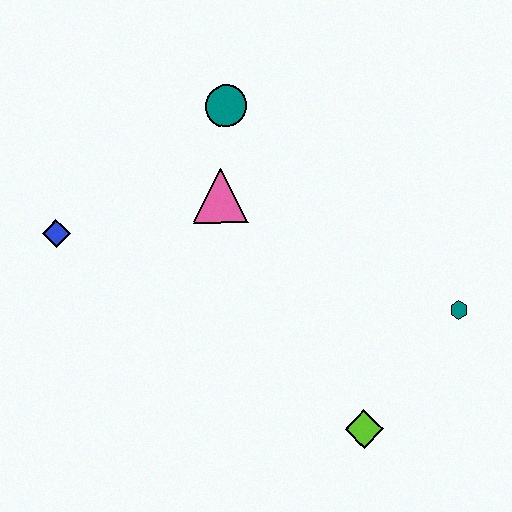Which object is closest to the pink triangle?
The teal circle is closest to the pink triangle.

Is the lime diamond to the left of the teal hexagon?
Yes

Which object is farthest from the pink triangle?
The lime diamond is farthest from the pink triangle.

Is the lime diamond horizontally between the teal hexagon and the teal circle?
Yes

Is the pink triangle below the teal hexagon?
No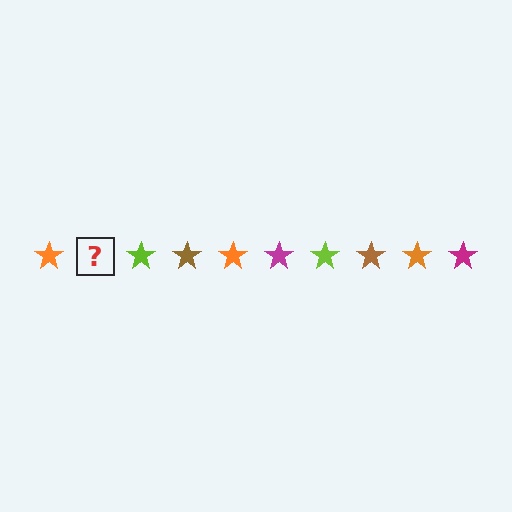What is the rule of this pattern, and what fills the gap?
The rule is that the pattern cycles through orange, magenta, lime, brown stars. The gap should be filled with a magenta star.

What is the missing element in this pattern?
The missing element is a magenta star.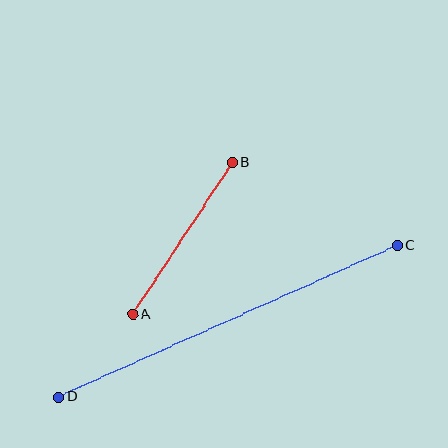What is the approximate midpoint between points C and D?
The midpoint is at approximately (228, 321) pixels.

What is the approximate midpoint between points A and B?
The midpoint is at approximately (183, 238) pixels.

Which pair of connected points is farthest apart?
Points C and D are farthest apart.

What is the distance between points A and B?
The distance is approximately 182 pixels.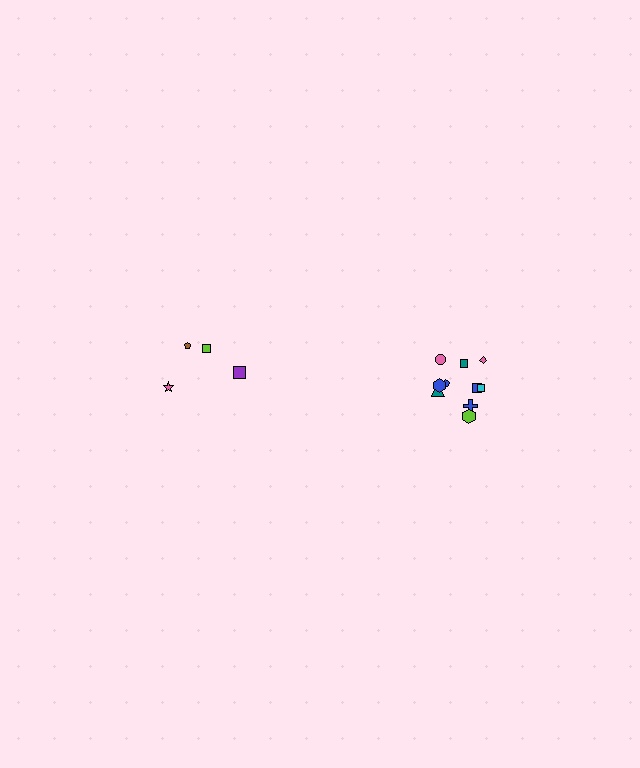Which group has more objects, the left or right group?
The right group.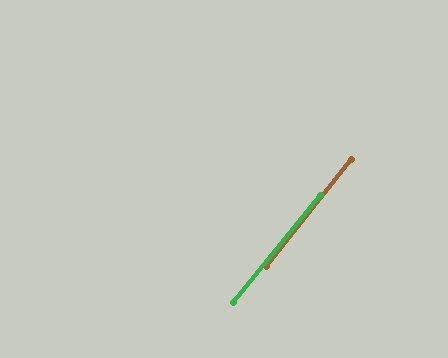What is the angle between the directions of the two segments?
Approximately 1 degree.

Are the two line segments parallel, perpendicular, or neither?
Parallel — their directions differ by only 0.7°.